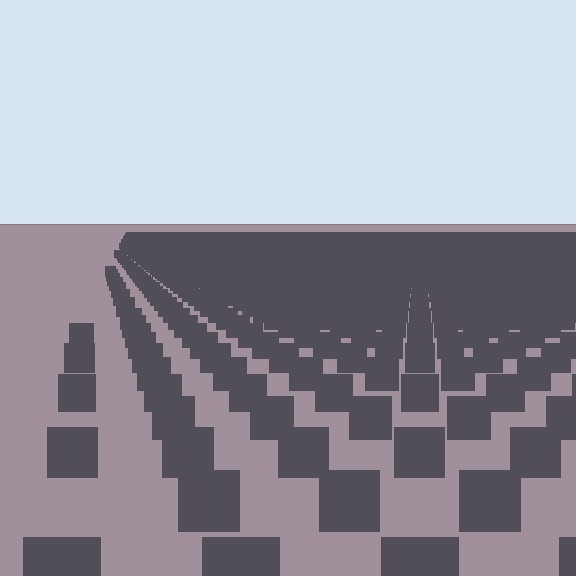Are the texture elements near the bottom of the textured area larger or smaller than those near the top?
Larger. Near the bottom, elements are closer to the viewer and appear at a bigger on-screen size.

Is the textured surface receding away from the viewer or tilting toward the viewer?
The surface is receding away from the viewer. Texture elements get smaller and denser toward the top.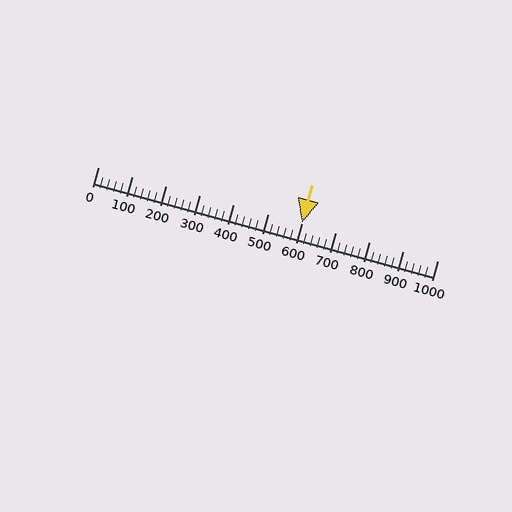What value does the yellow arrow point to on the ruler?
The yellow arrow points to approximately 600.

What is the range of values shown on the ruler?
The ruler shows values from 0 to 1000.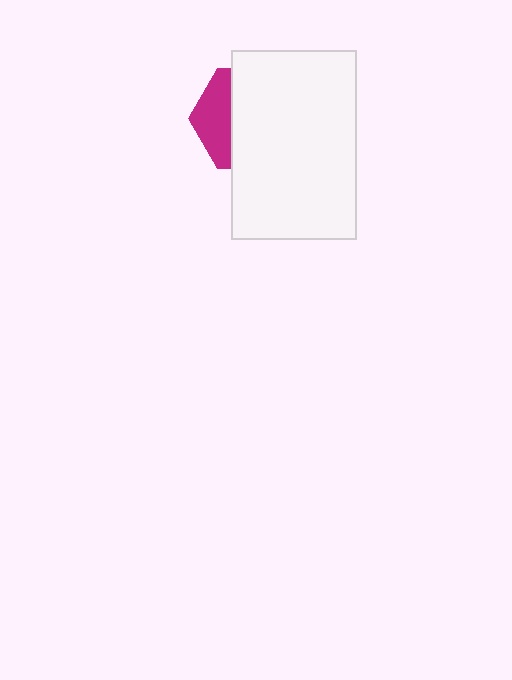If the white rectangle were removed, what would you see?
You would see the complete magenta hexagon.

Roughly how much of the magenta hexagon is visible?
A small part of it is visible (roughly 33%).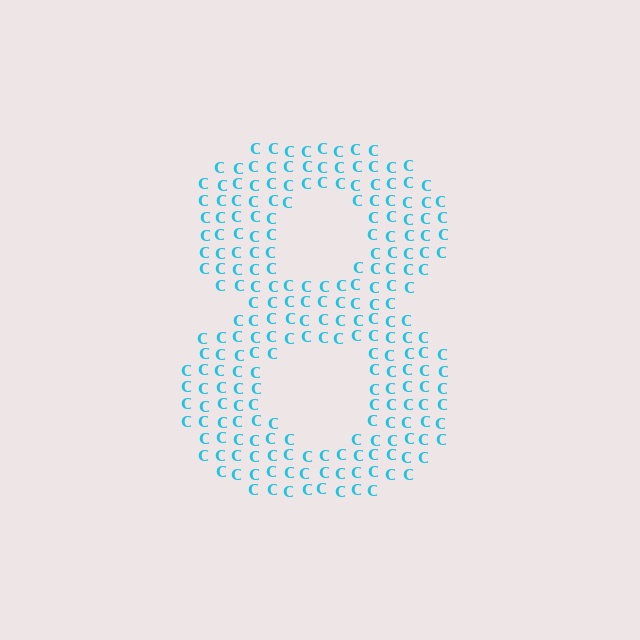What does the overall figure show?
The overall figure shows the digit 8.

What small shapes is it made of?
It is made of small letter C's.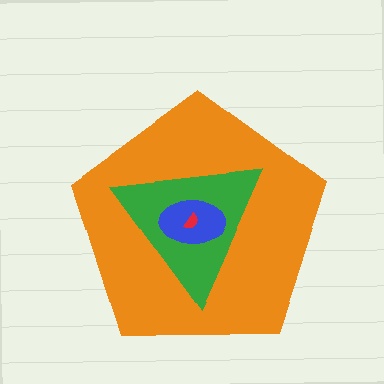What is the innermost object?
The red semicircle.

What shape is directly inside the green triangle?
The blue ellipse.